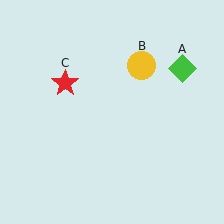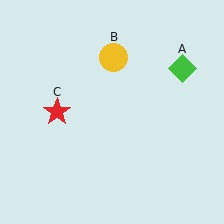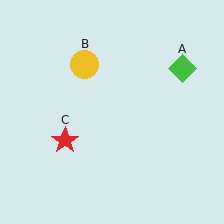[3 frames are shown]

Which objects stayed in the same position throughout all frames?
Green diamond (object A) remained stationary.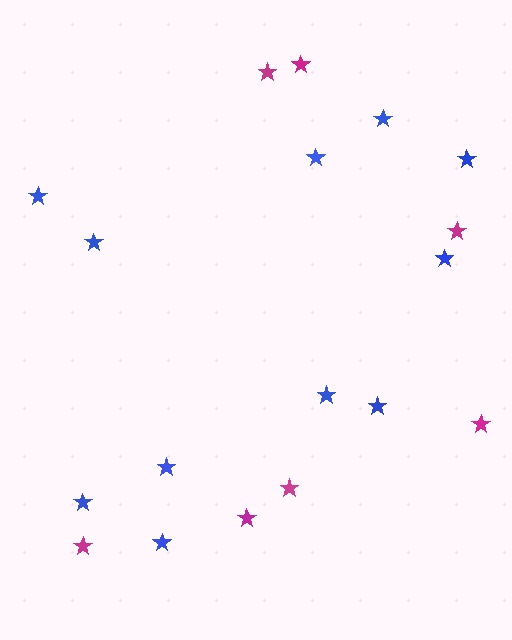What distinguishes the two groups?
There are 2 groups: one group of blue stars (11) and one group of magenta stars (7).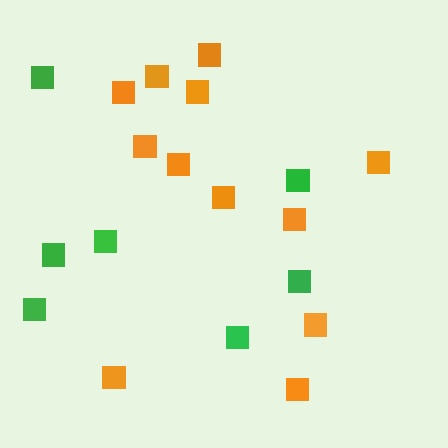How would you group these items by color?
There are 2 groups: one group of orange squares (12) and one group of green squares (7).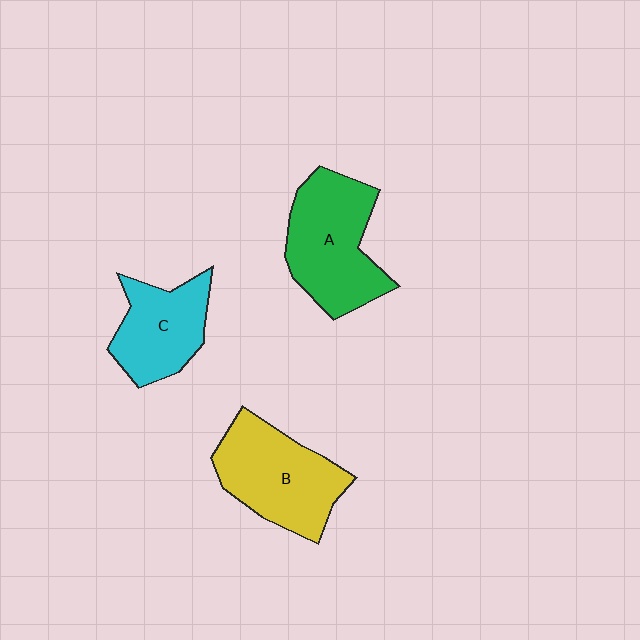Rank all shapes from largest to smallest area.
From largest to smallest: A (green), B (yellow), C (cyan).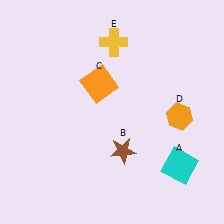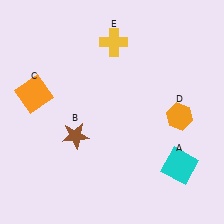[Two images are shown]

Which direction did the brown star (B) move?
The brown star (B) moved left.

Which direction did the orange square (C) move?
The orange square (C) moved left.